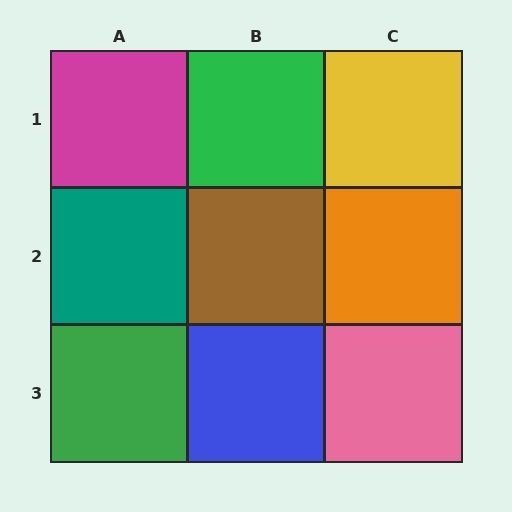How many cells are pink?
1 cell is pink.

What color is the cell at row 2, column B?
Brown.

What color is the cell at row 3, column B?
Blue.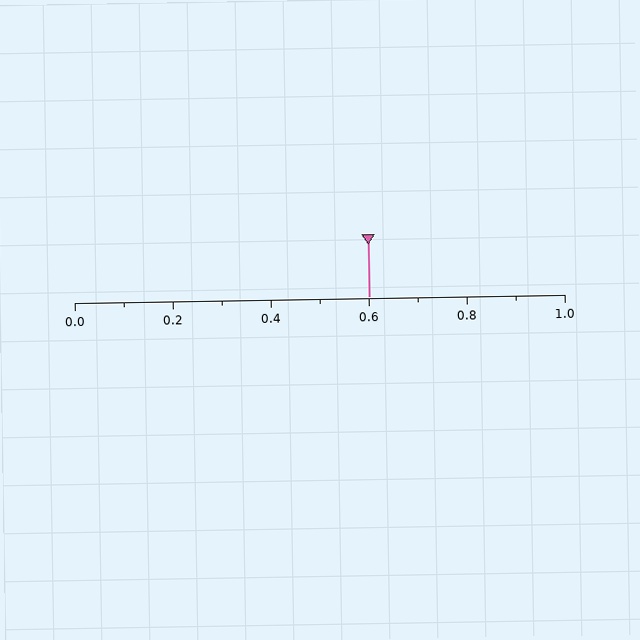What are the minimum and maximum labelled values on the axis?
The axis runs from 0.0 to 1.0.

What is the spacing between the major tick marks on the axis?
The major ticks are spaced 0.2 apart.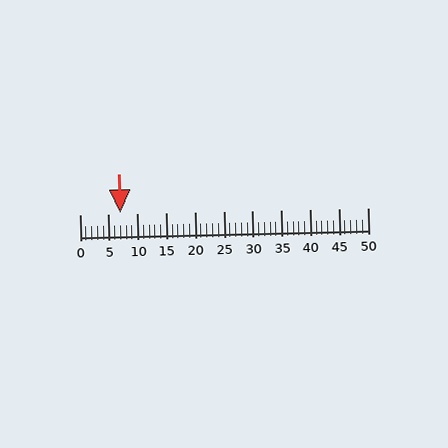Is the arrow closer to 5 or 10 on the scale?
The arrow is closer to 5.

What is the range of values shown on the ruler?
The ruler shows values from 0 to 50.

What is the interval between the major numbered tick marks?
The major tick marks are spaced 5 units apart.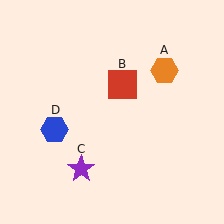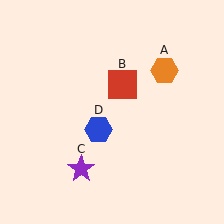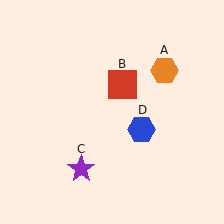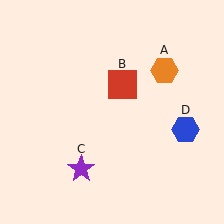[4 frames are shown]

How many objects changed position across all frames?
1 object changed position: blue hexagon (object D).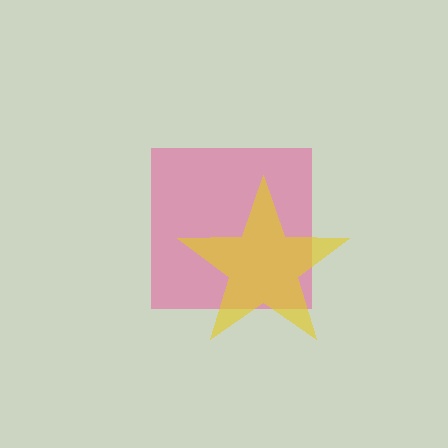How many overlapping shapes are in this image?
There are 2 overlapping shapes in the image.